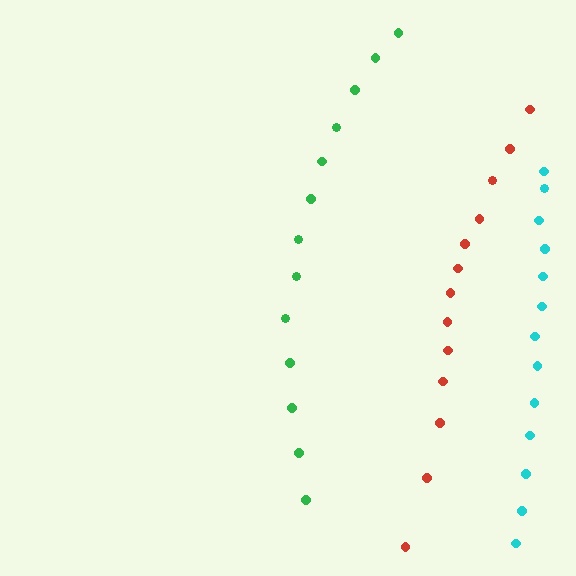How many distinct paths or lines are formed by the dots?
There are 3 distinct paths.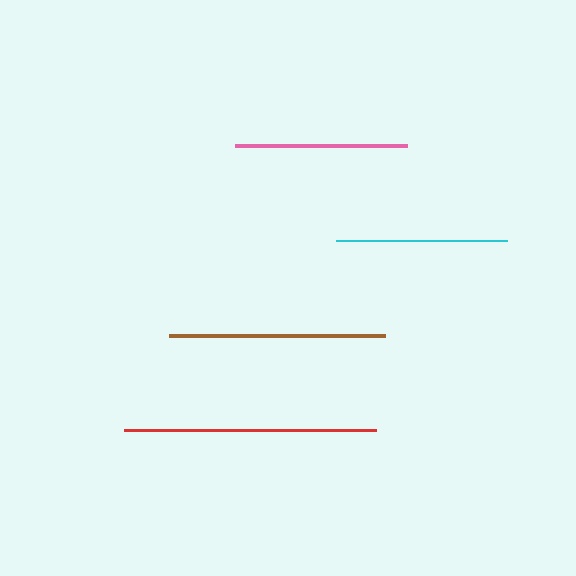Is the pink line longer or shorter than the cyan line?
The pink line is longer than the cyan line.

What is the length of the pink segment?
The pink segment is approximately 173 pixels long.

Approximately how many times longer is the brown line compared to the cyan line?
The brown line is approximately 1.3 times the length of the cyan line.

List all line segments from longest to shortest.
From longest to shortest: red, brown, pink, cyan.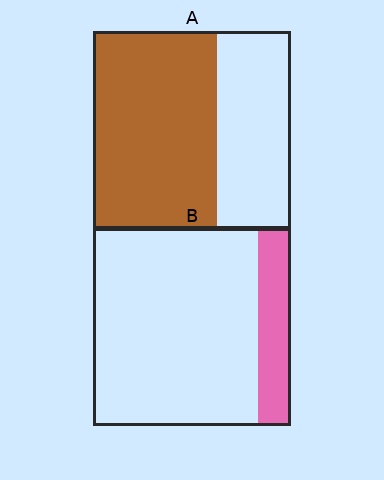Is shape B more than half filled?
No.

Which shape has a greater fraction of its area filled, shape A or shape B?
Shape A.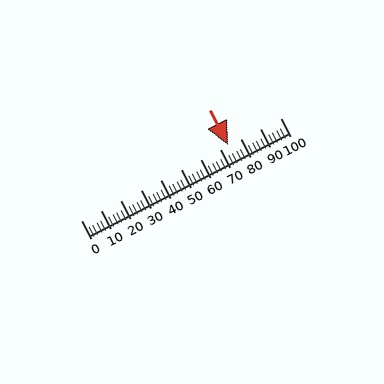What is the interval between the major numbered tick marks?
The major tick marks are spaced 10 units apart.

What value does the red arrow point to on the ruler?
The red arrow points to approximately 74.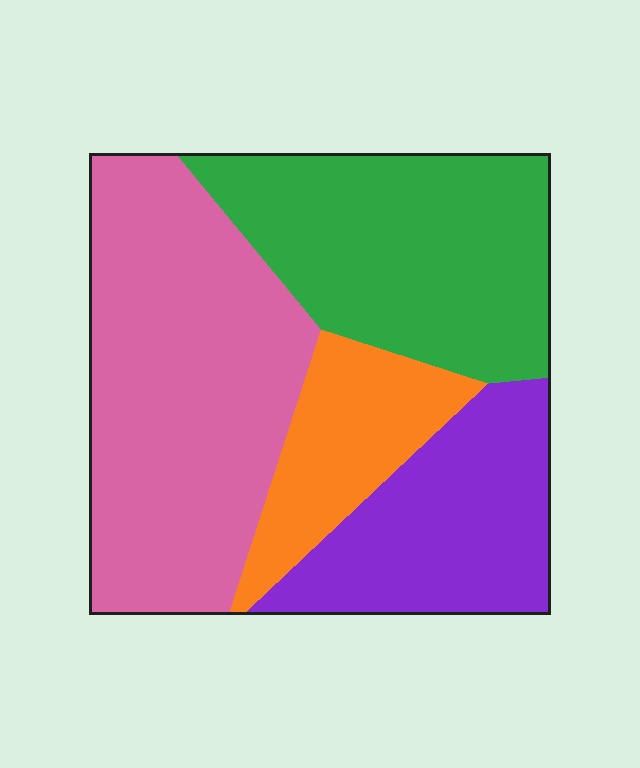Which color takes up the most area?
Pink, at roughly 40%.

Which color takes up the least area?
Orange, at roughly 15%.